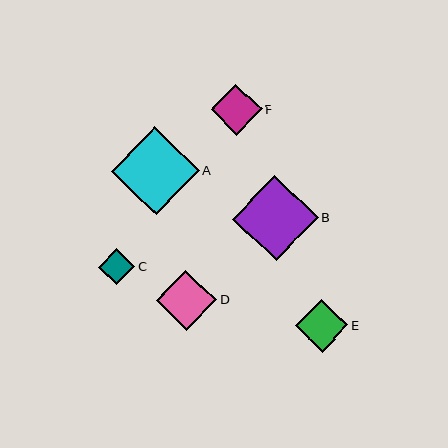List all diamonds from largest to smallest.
From largest to smallest: A, B, D, E, F, C.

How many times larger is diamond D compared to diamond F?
Diamond D is approximately 1.2 times the size of diamond F.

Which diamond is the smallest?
Diamond C is the smallest with a size of approximately 36 pixels.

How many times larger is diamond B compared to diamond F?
Diamond B is approximately 1.7 times the size of diamond F.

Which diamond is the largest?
Diamond A is the largest with a size of approximately 88 pixels.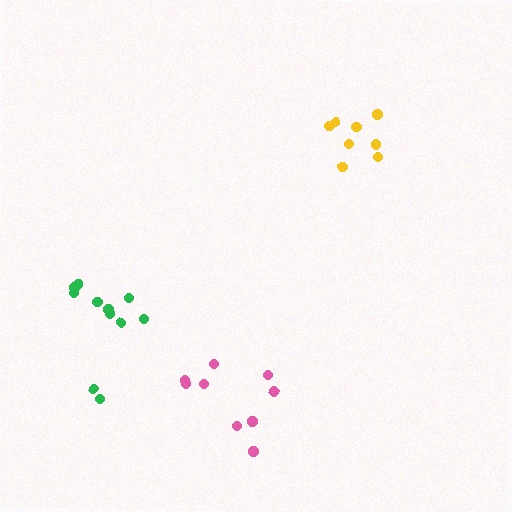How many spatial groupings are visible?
There are 3 spatial groupings.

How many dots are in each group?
Group 1: 10 dots, Group 2: 8 dots, Group 3: 11 dots (29 total).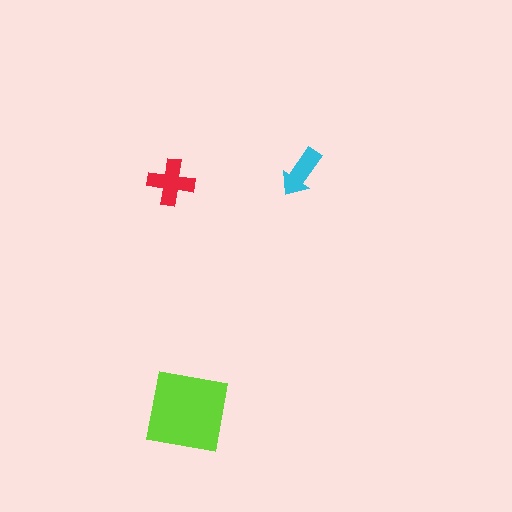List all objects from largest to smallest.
The lime square, the red cross, the cyan arrow.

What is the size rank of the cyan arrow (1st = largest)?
3rd.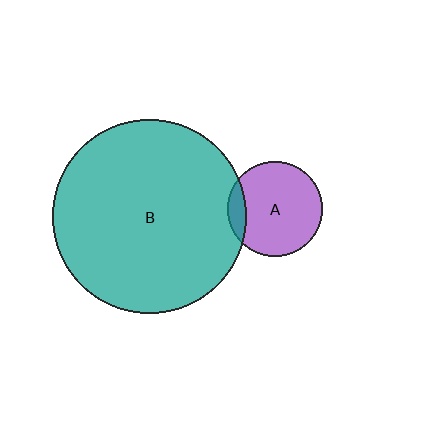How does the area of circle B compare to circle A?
Approximately 4.2 times.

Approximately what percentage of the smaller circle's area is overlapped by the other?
Approximately 10%.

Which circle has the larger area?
Circle B (teal).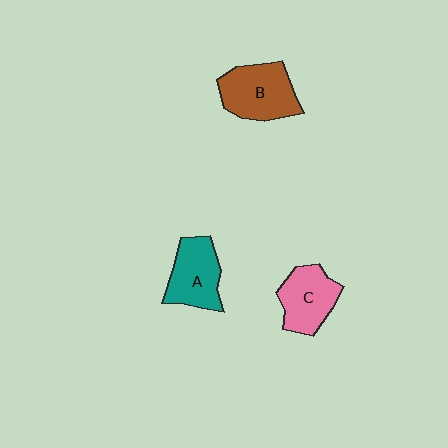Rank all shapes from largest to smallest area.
From largest to smallest: B (brown), A (teal), C (pink).